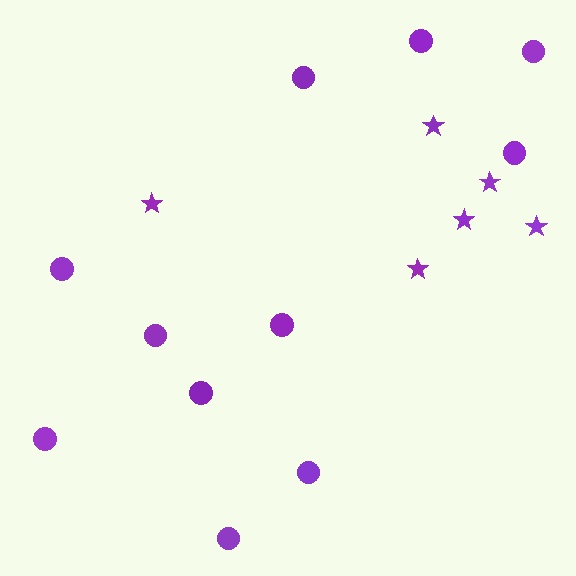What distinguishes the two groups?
There are 2 groups: one group of stars (6) and one group of circles (11).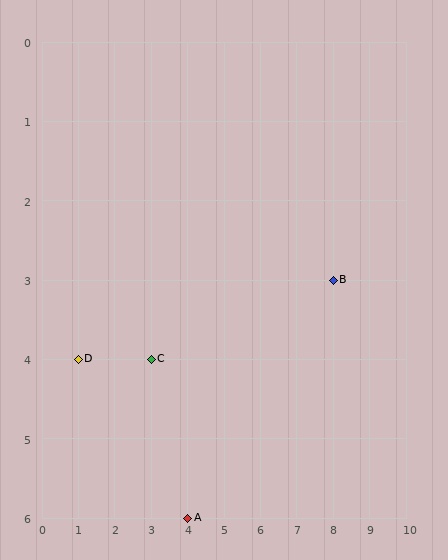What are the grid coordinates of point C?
Point C is at grid coordinates (3, 4).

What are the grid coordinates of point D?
Point D is at grid coordinates (1, 4).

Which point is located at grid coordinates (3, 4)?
Point C is at (3, 4).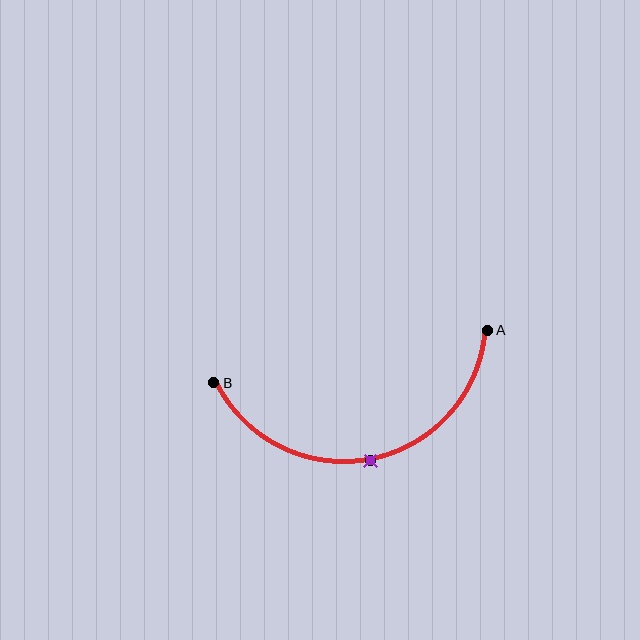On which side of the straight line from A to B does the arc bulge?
The arc bulges below the straight line connecting A and B.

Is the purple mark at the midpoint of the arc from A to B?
Yes. The purple mark lies on the arc at equal arc-length from both A and B — it is the arc midpoint.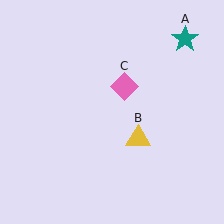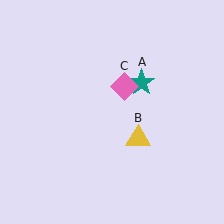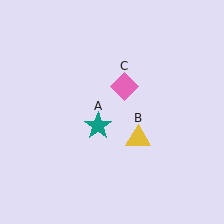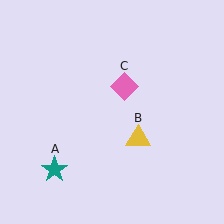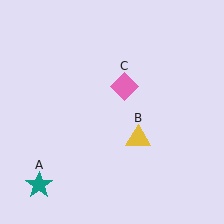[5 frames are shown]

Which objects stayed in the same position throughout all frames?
Yellow triangle (object B) and pink diamond (object C) remained stationary.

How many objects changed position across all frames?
1 object changed position: teal star (object A).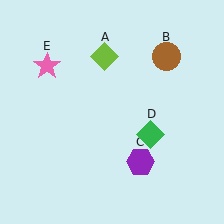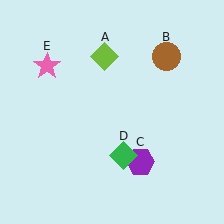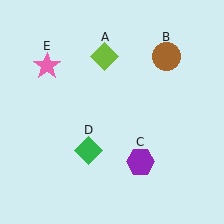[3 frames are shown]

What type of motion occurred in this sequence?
The green diamond (object D) rotated clockwise around the center of the scene.